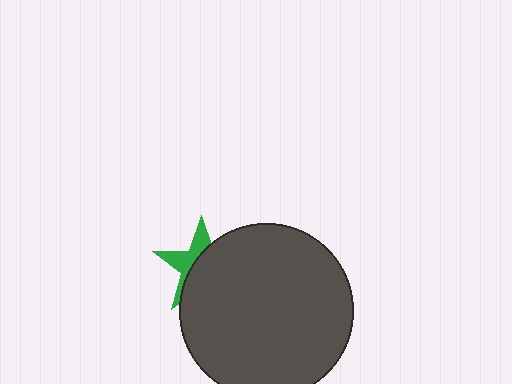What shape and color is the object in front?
The object in front is a dark gray circle.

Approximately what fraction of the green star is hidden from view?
Roughly 62% of the green star is hidden behind the dark gray circle.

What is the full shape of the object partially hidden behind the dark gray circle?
The partially hidden object is a green star.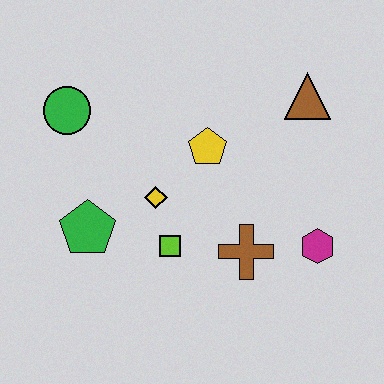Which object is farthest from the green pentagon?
The brown triangle is farthest from the green pentagon.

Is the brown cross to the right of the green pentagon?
Yes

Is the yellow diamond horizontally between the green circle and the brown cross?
Yes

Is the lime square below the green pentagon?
Yes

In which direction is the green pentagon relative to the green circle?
The green pentagon is below the green circle.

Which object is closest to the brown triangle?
The yellow pentagon is closest to the brown triangle.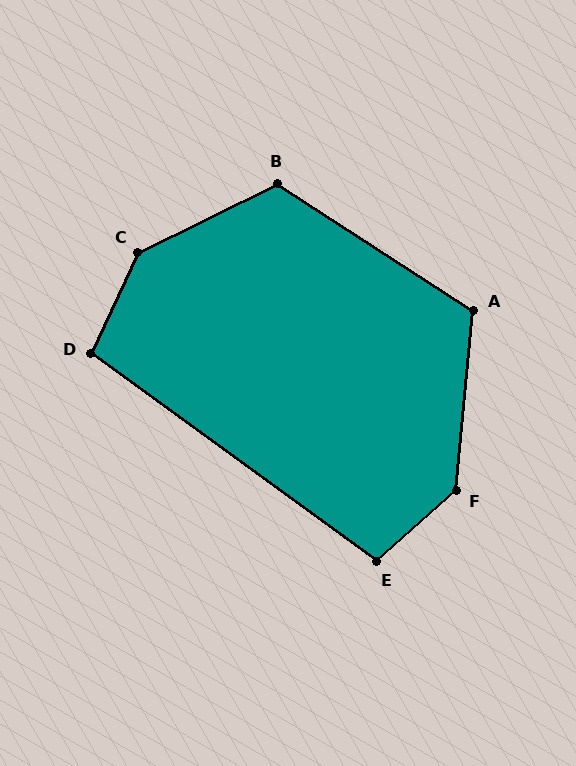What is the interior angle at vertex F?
Approximately 138 degrees (obtuse).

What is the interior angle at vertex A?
Approximately 117 degrees (obtuse).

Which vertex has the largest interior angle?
C, at approximately 141 degrees.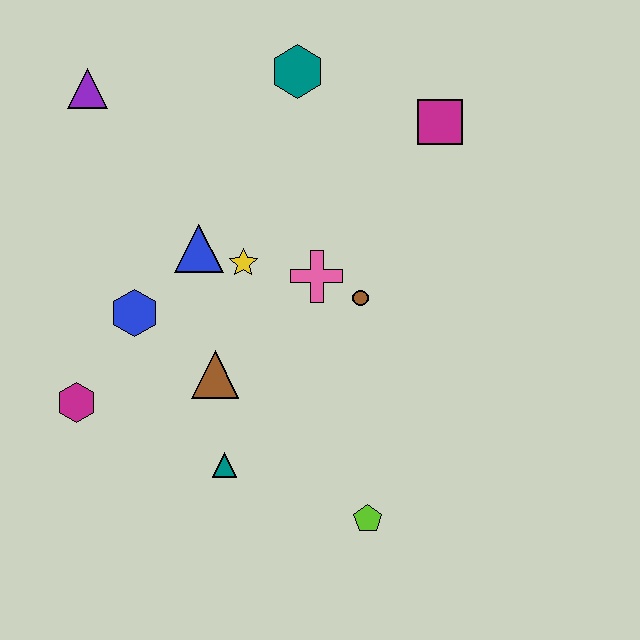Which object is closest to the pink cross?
The brown circle is closest to the pink cross.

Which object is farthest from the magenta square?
The magenta hexagon is farthest from the magenta square.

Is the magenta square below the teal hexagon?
Yes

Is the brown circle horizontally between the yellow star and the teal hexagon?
No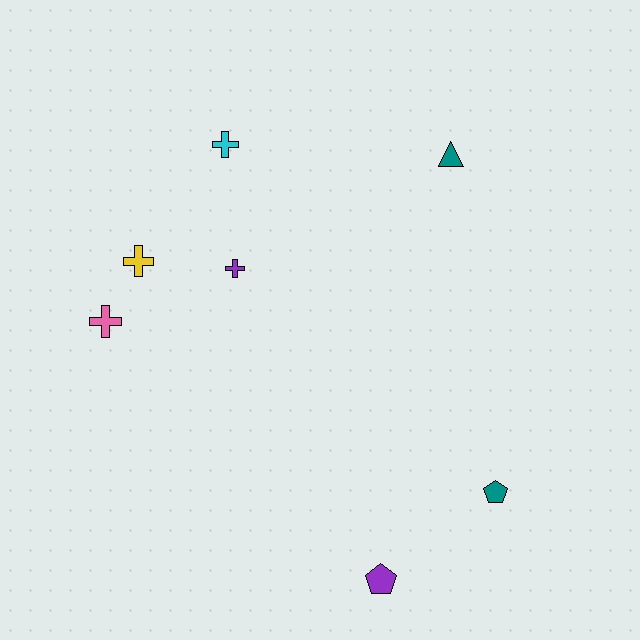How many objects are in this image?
There are 7 objects.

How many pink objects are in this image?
There is 1 pink object.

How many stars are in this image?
There are no stars.